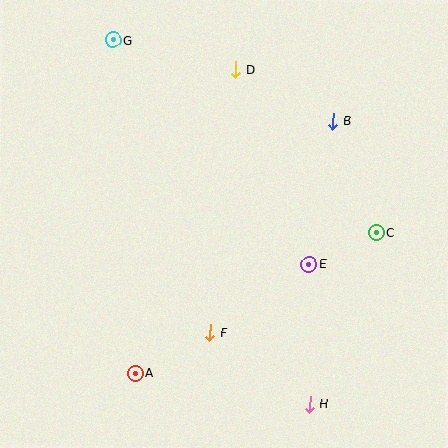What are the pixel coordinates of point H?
Point H is at (310, 405).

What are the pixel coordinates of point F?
Point F is at (210, 333).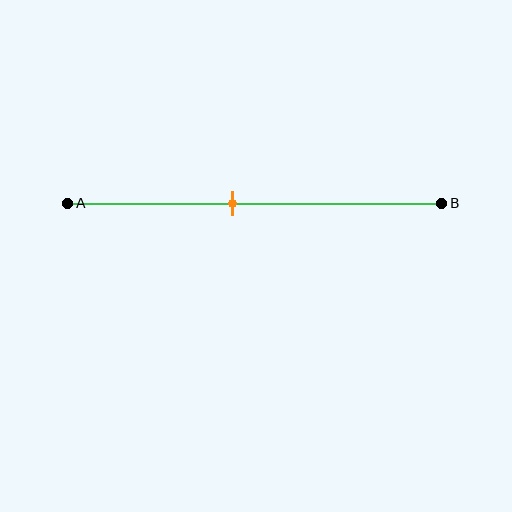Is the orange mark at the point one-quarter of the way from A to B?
No, the mark is at about 45% from A, not at the 25% one-quarter point.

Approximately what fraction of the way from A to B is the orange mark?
The orange mark is approximately 45% of the way from A to B.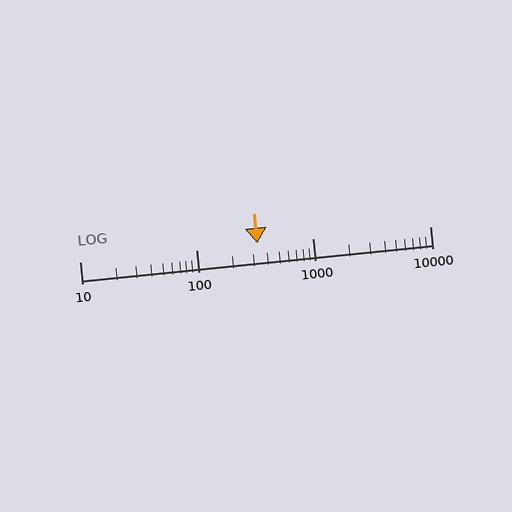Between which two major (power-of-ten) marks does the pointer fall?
The pointer is between 100 and 1000.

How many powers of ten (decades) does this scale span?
The scale spans 3 decades, from 10 to 10000.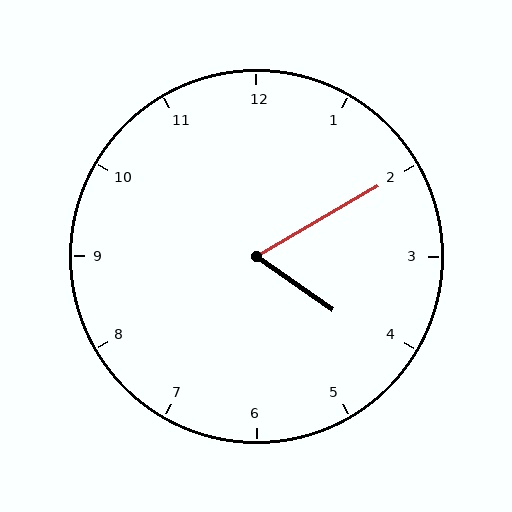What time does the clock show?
4:10.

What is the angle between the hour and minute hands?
Approximately 65 degrees.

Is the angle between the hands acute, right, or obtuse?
It is acute.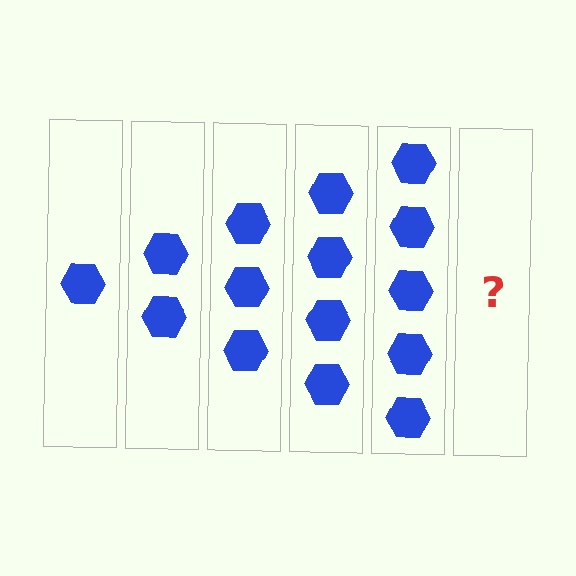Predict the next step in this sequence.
The next step is 6 hexagons.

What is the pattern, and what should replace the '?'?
The pattern is that each step adds one more hexagon. The '?' should be 6 hexagons.